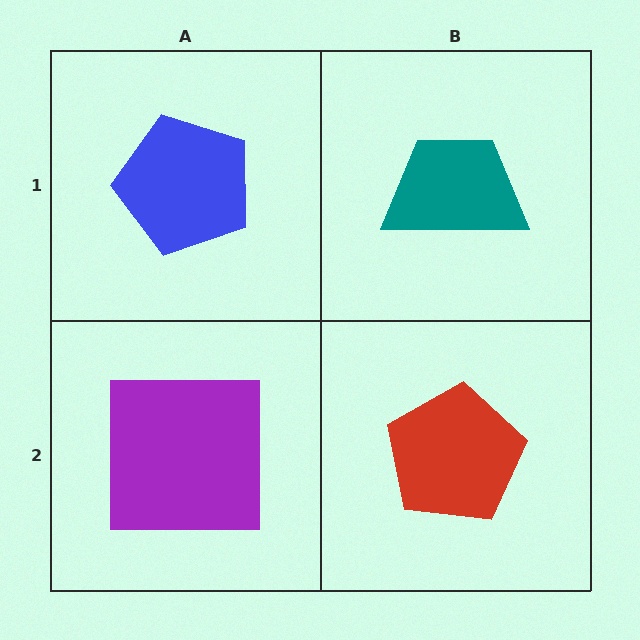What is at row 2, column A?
A purple square.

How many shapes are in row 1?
2 shapes.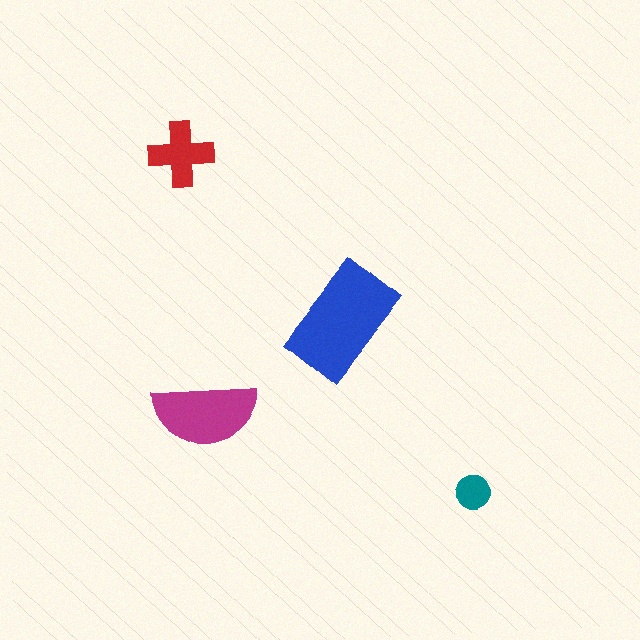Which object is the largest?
The blue rectangle.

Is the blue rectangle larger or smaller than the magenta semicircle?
Larger.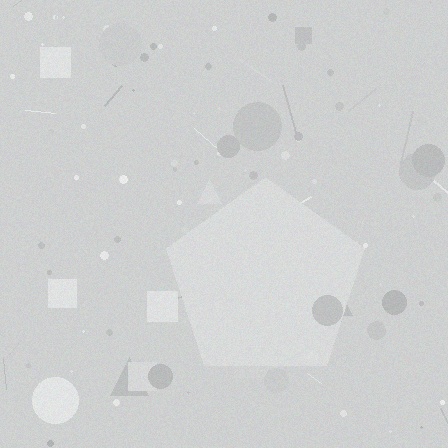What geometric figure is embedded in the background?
A pentagon is embedded in the background.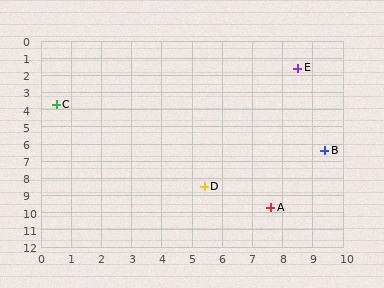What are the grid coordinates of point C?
Point C is at approximately (0.5, 3.7).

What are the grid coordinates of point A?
Point A is at approximately (7.6, 9.7).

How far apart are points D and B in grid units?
Points D and B are about 4.5 grid units apart.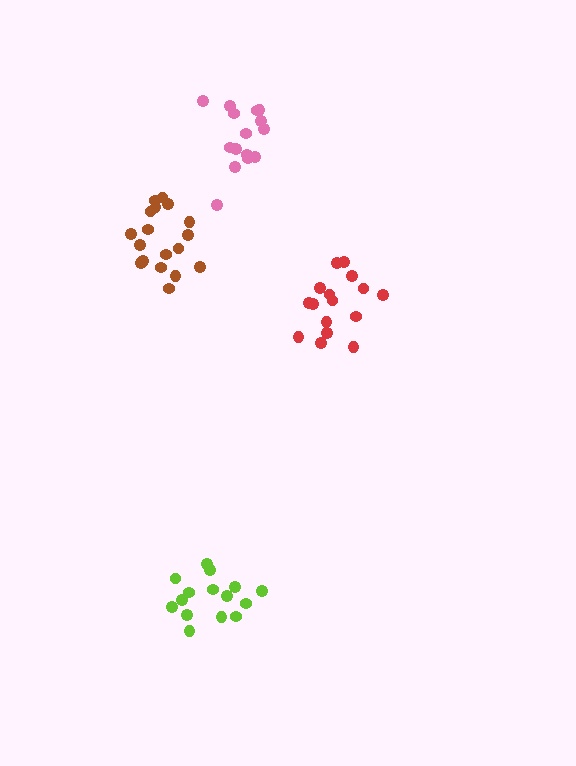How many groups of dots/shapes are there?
There are 4 groups.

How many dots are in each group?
Group 1: 18 dots, Group 2: 15 dots, Group 3: 16 dots, Group 4: 15 dots (64 total).